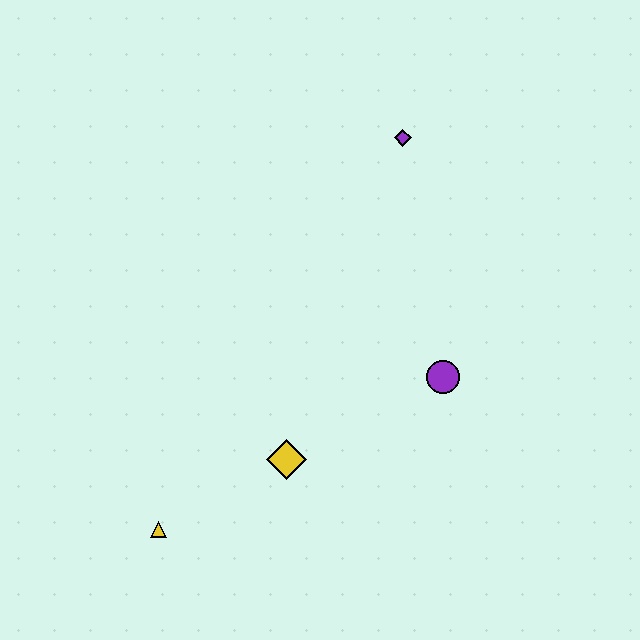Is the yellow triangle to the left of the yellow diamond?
Yes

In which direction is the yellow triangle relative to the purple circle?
The yellow triangle is to the left of the purple circle.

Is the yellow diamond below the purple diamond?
Yes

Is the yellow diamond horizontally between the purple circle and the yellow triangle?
Yes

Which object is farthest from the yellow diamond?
The purple diamond is farthest from the yellow diamond.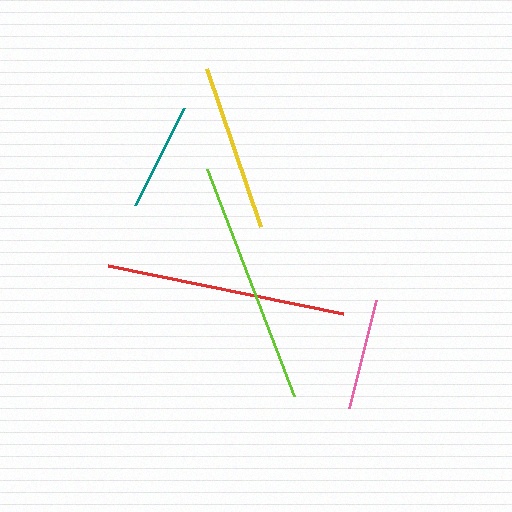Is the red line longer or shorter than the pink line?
The red line is longer than the pink line.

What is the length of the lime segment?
The lime segment is approximately 243 pixels long.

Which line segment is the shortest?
The teal line is the shortest at approximately 108 pixels.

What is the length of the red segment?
The red segment is approximately 240 pixels long.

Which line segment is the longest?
The lime line is the longest at approximately 243 pixels.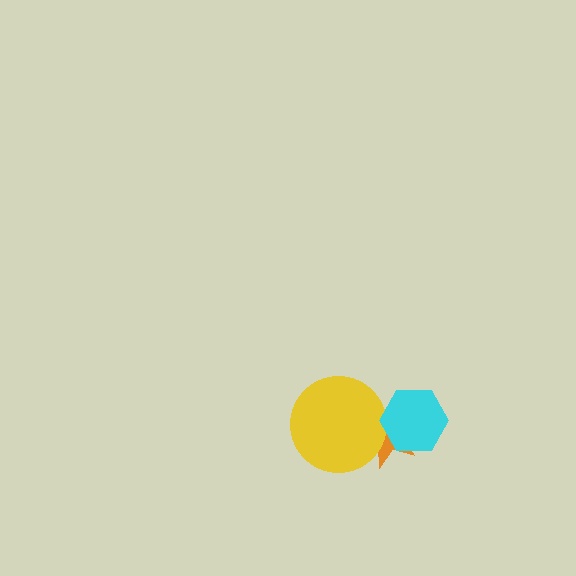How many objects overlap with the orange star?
2 objects overlap with the orange star.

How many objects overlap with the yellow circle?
1 object overlaps with the yellow circle.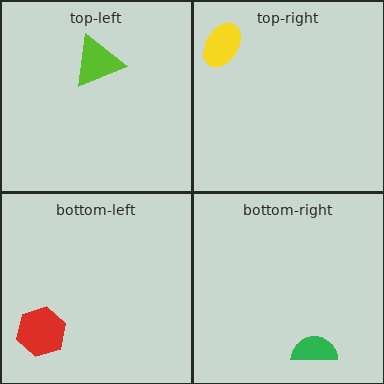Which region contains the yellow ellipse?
The top-right region.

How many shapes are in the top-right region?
1.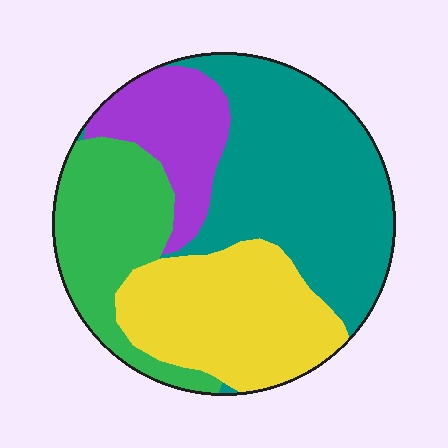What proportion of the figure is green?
Green covers about 20% of the figure.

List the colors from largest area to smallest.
From largest to smallest: teal, yellow, green, purple.